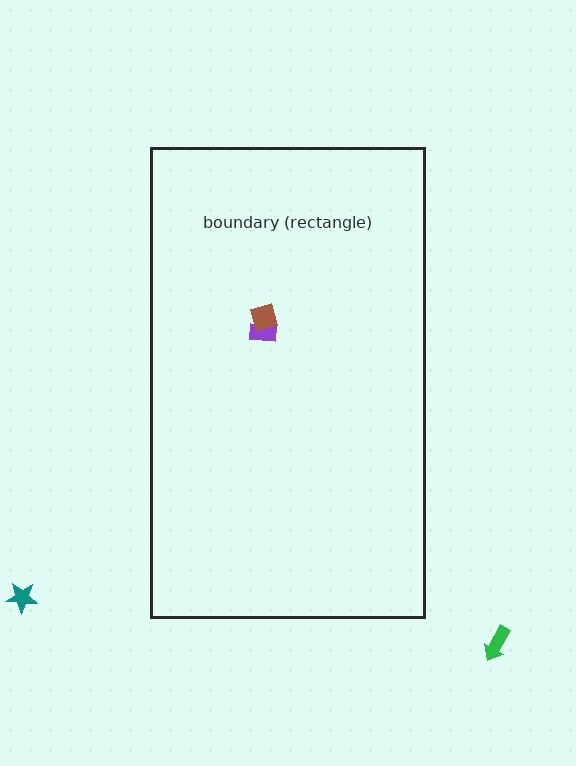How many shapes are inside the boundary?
2 inside, 2 outside.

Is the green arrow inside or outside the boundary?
Outside.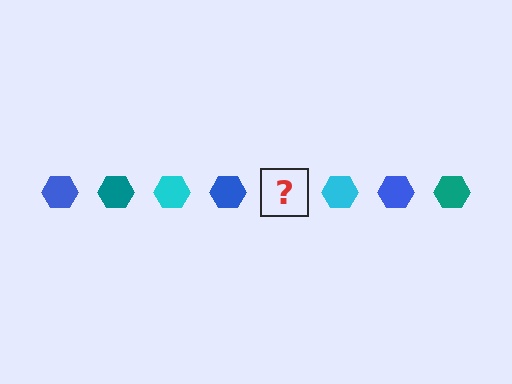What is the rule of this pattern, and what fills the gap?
The rule is that the pattern cycles through blue, teal, cyan hexagons. The gap should be filled with a teal hexagon.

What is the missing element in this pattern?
The missing element is a teal hexagon.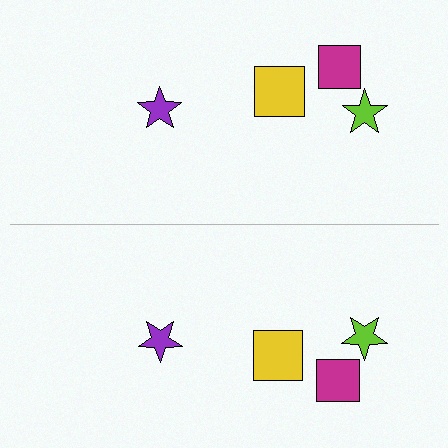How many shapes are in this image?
There are 8 shapes in this image.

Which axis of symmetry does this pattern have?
The pattern has a horizontal axis of symmetry running through the center of the image.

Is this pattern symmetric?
Yes, this pattern has bilateral (reflection) symmetry.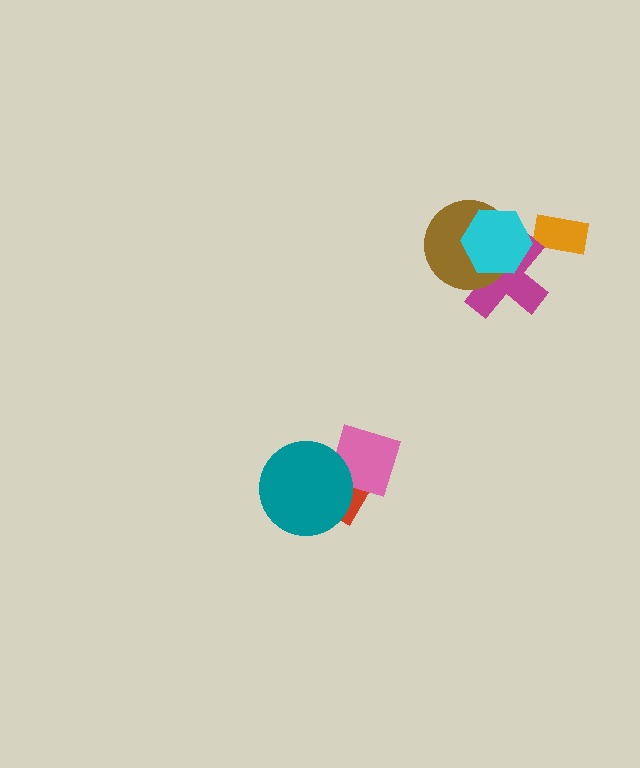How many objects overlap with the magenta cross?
2 objects overlap with the magenta cross.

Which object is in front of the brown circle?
The cyan hexagon is in front of the brown circle.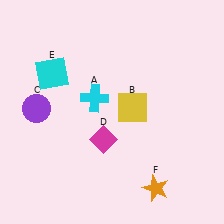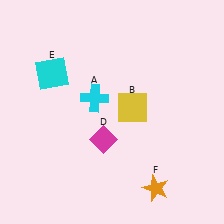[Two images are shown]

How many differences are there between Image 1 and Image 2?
There is 1 difference between the two images.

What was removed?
The purple circle (C) was removed in Image 2.